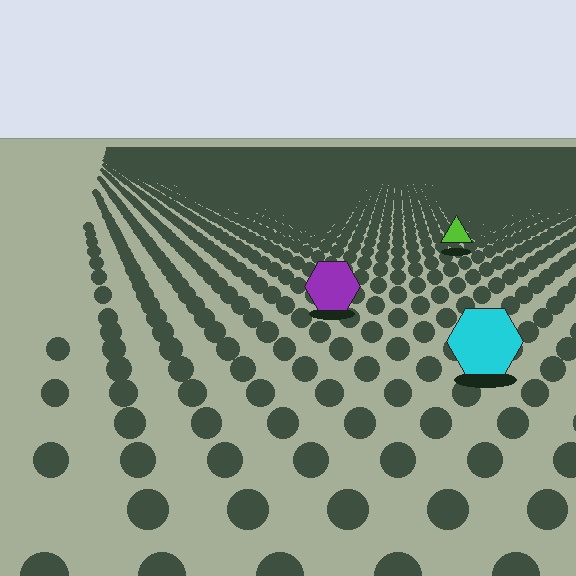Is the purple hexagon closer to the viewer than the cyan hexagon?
No. The cyan hexagon is closer — you can tell from the texture gradient: the ground texture is coarser near it.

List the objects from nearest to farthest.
From nearest to farthest: the cyan hexagon, the purple hexagon, the lime triangle.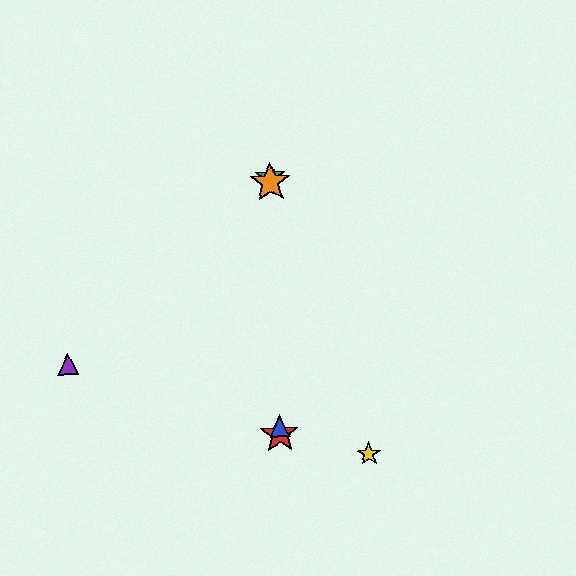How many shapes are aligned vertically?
4 shapes (the red star, the blue triangle, the green star, the orange star) are aligned vertically.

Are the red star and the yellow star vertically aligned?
No, the red star is at x≈280 and the yellow star is at x≈369.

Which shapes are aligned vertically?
The red star, the blue triangle, the green star, the orange star are aligned vertically.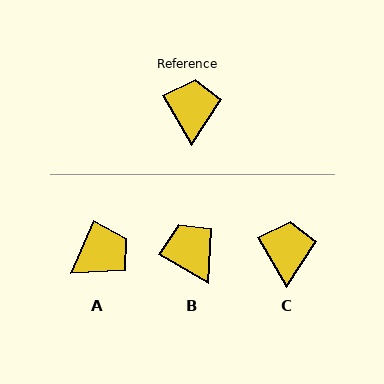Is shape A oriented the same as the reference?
No, it is off by about 54 degrees.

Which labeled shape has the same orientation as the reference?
C.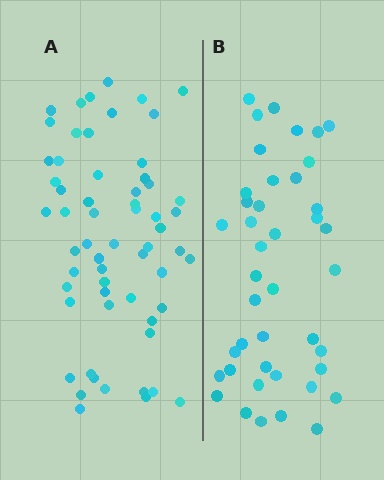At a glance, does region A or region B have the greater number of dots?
Region A (the left region) has more dots.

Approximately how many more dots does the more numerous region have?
Region A has approximately 20 more dots than region B.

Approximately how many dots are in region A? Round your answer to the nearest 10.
About 60 dots.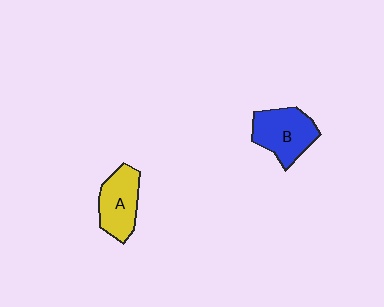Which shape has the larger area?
Shape B (blue).